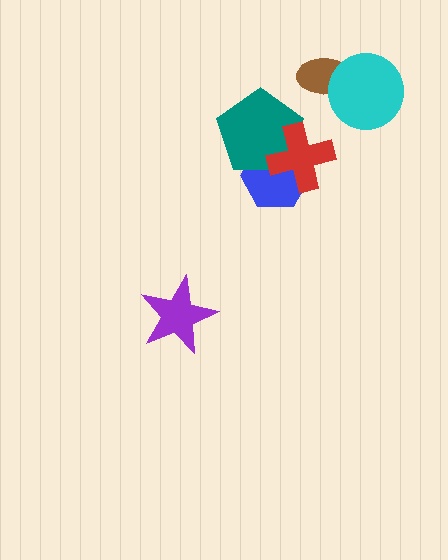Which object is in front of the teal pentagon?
The red cross is in front of the teal pentagon.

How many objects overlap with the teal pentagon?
2 objects overlap with the teal pentagon.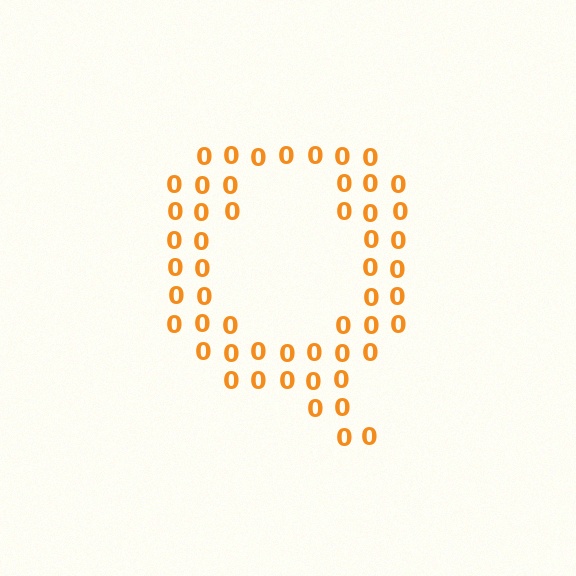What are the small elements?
The small elements are digit 0's.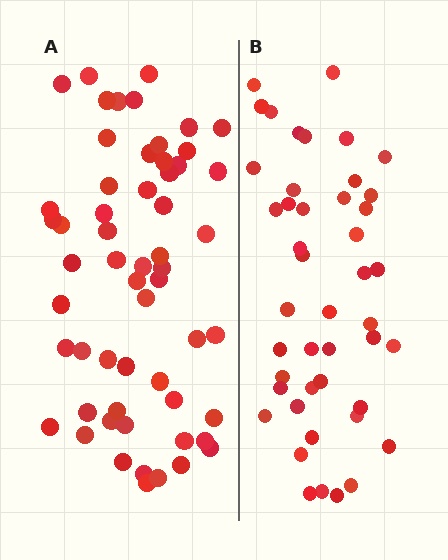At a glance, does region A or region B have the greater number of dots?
Region A (the left region) has more dots.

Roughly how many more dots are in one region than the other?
Region A has roughly 12 or so more dots than region B.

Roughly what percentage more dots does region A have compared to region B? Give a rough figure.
About 25% more.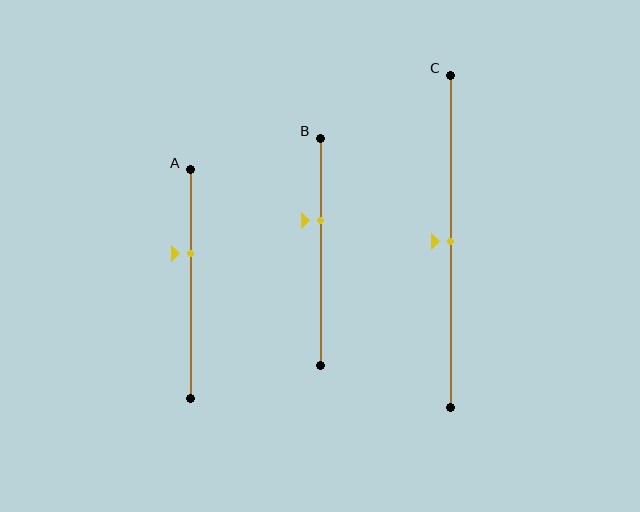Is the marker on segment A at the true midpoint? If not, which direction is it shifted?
No, the marker on segment A is shifted upward by about 13% of the segment length.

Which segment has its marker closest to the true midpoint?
Segment C has its marker closest to the true midpoint.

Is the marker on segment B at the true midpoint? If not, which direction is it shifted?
No, the marker on segment B is shifted upward by about 14% of the segment length.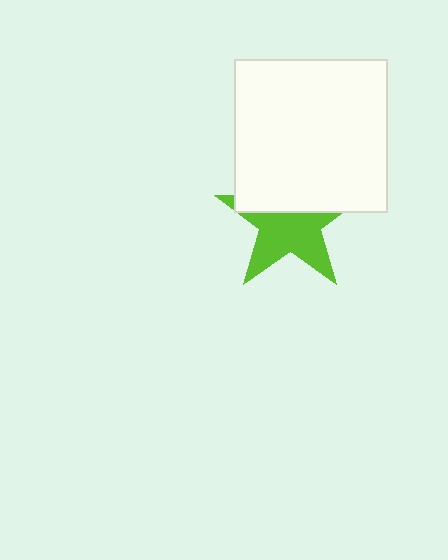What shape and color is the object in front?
The object in front is a white square.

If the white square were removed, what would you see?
You would see the complete lime star.